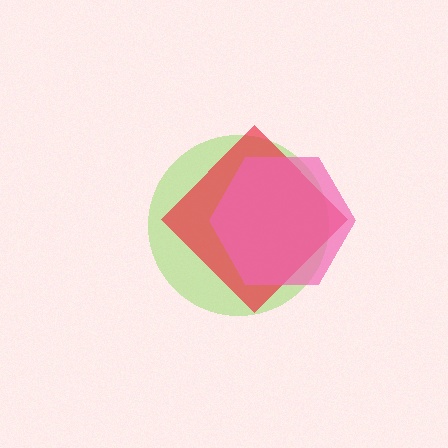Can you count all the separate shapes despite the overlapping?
Yes, there are 3 separate shapes.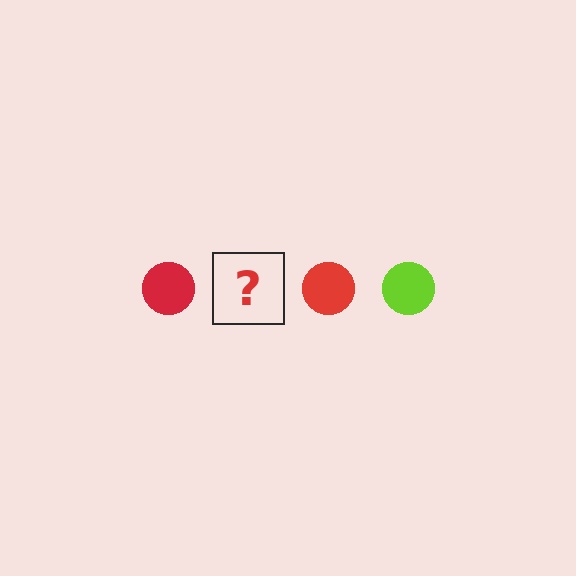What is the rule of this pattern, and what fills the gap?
The rule is that the pattern cycles through red, lime circles. The gap should be filled with a lime circle.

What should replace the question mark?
The question mark should be replaced with a lime circle.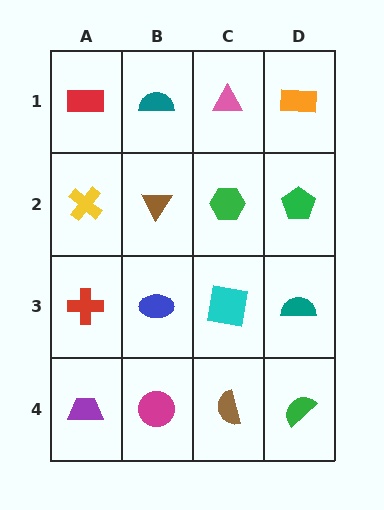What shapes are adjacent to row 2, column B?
A teal semicircle (row 1, column B), a blue ellipse (row 3, column B), a yellow cross (row 2, column A), a green hexagon (row 2, column C).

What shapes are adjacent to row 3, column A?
A yellow cross (row 2, column A), a purple trapezoid (row 4, column A), a blue ellipse (row 3, column B).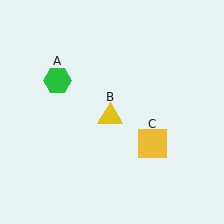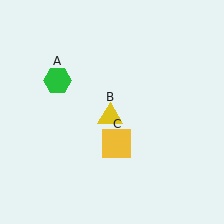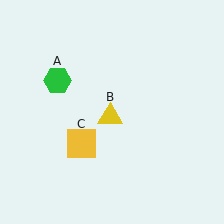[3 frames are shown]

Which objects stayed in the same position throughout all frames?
Green hexagon (object A) and yellow triangle (object B) remained stationary.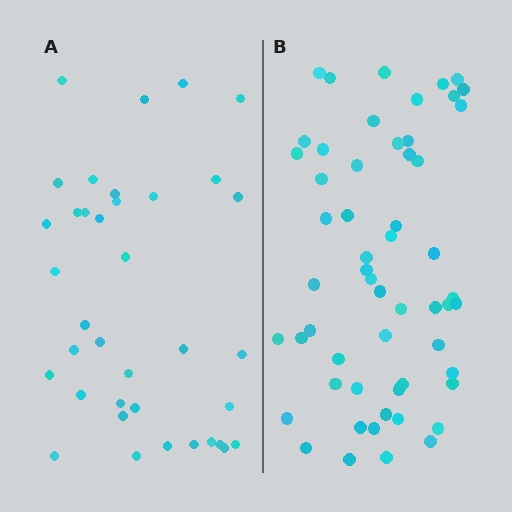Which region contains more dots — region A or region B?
Region B (the right region) has more dots.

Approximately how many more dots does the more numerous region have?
Region B has approximately 20 more dots than region A.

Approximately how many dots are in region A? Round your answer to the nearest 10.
About 40 dots. (The exact count is 37, which rounds to 40.)